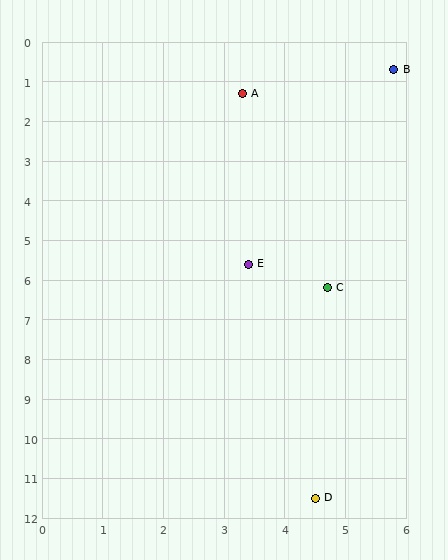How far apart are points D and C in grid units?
Points D and C are about 5.3 grid units apart.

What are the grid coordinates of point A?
Point A is at approximately (3.3, 1.3).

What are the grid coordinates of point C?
Point C is at approximately (4.7, 6.2).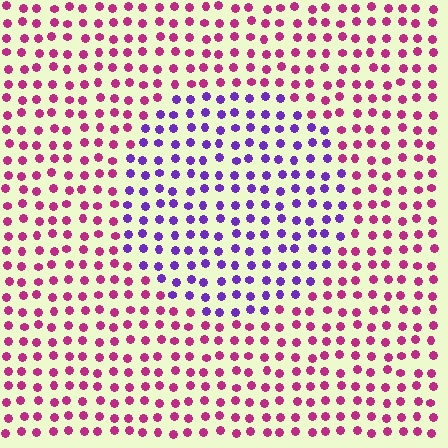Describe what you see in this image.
The image is filled with small magenta elements in a uniform arrangement. A circle-shaped region is visible where the elements are tinted to a slightly different hue, forming a subtle color boundary.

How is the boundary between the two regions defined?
The boundary is defined purely by a slight shift in hue (about 55 degrees). Spacing, size, and orientation are identical on both sides.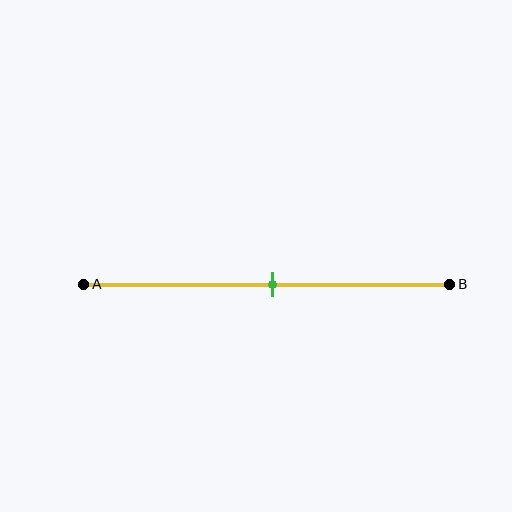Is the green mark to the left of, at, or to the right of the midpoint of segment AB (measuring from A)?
The green mark is approximately at the midpoint of segment AB.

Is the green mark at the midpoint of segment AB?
Yes, the mark is approximately at the midpoint.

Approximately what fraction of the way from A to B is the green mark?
The green mark is approximately 50% of the way from A to B.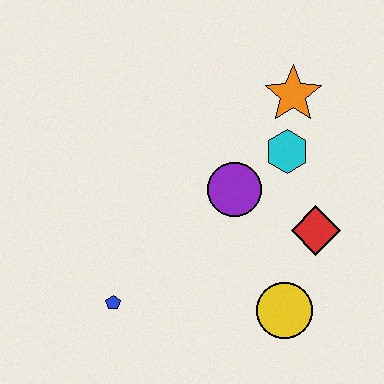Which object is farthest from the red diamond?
The blue pentagon is farthest from the red diamond.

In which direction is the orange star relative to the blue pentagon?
The orange star is above the blue pentagon.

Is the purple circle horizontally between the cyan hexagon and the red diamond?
No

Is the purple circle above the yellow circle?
Yes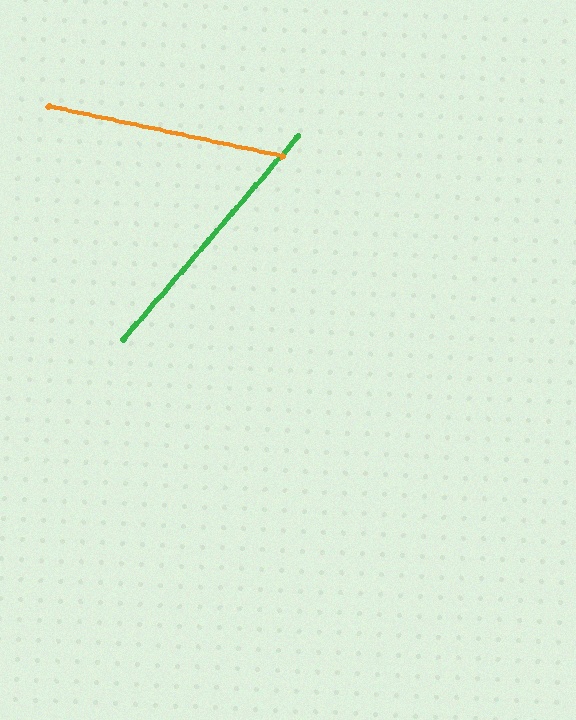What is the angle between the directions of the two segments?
Approximately 61 degrees.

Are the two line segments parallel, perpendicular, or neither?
Neither parallel nor perpendicular — they differ by about 61°.